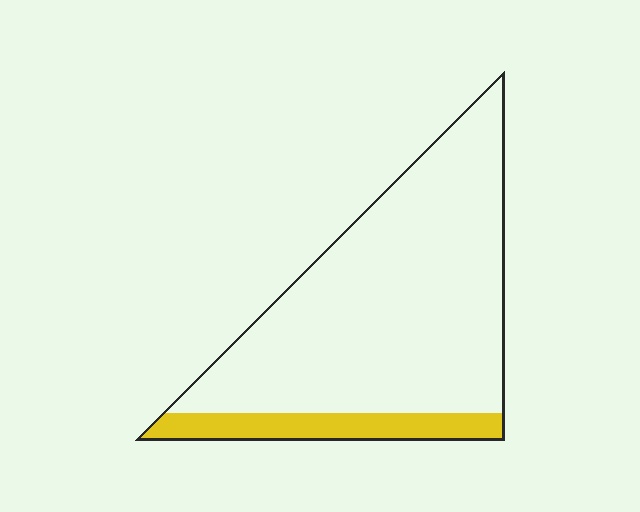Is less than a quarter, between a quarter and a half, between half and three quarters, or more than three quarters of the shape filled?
Less than a quarter.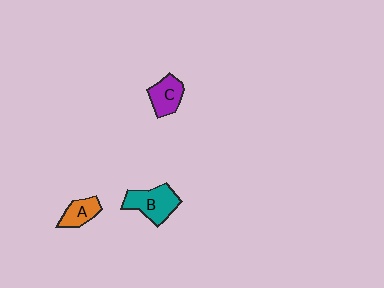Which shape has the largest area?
Shape B (teal).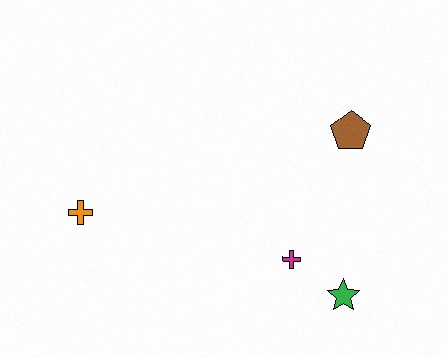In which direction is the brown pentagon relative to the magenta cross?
The brown pentagon is above the magenta cross.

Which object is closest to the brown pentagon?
The magenta cross is closest to the brown pentagon.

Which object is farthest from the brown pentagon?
The orange cross is farthest from the brown pentagon.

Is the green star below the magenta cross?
Yes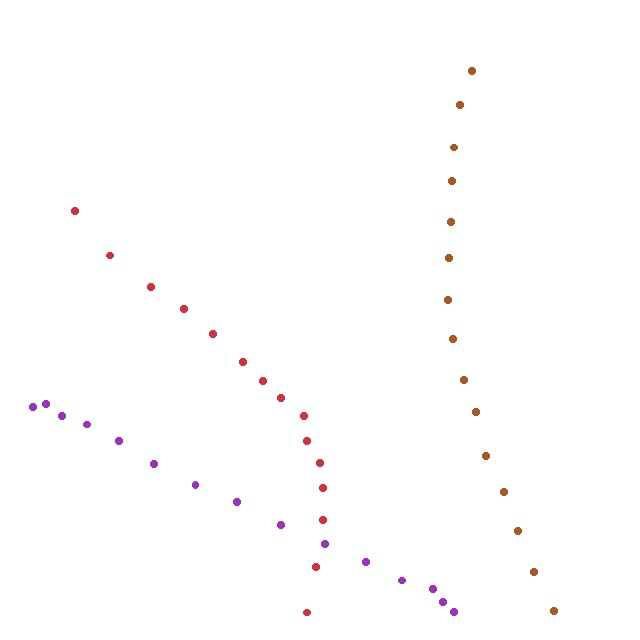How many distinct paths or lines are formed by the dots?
There are 3 distinct paths.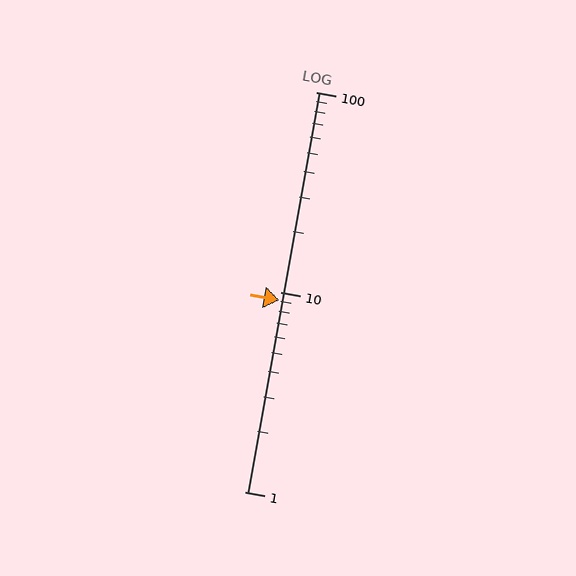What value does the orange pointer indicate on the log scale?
The pointer indicates approximately 9.1.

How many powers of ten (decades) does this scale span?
The scale spans 2 decades, from 1 to 100.